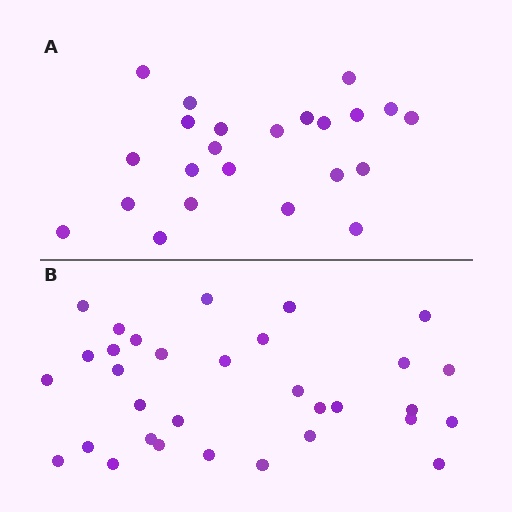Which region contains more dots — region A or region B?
Region B (the bottom region) has more dots.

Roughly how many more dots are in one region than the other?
Region B has roughly 8 or so more dots than region A.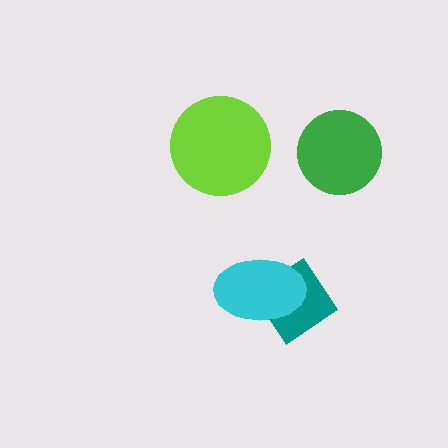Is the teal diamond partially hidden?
Yes, it is partially covered by another shape.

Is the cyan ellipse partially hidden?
No, no other shape covers it.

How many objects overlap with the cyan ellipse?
1 object overlaps with the cyan ellipse.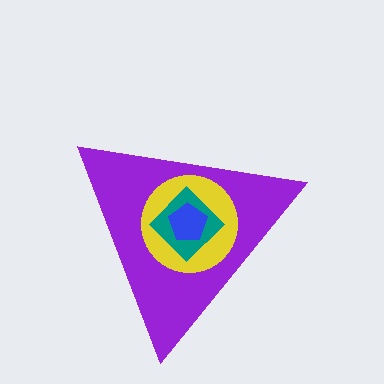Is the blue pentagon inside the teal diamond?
Yes.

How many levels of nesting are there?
4.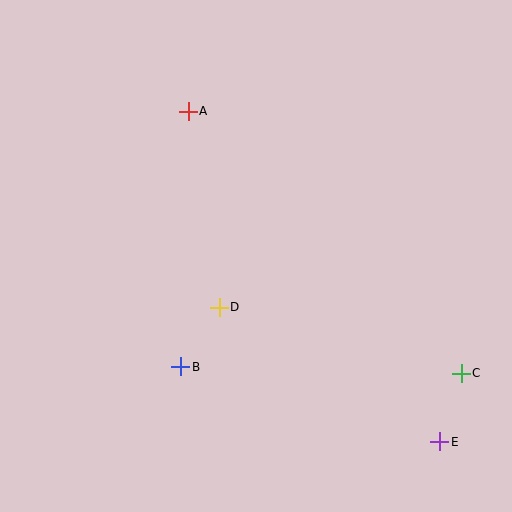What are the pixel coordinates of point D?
Point D is at (219, 307).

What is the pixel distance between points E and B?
The distance between E and B is 269 pixels.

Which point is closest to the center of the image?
Point D at (219, 307) is closest to the center.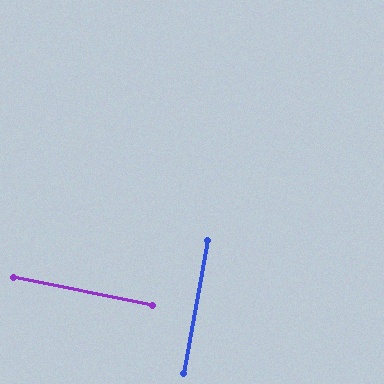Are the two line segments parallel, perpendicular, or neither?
Perpendicular — they meet at approximately 89°.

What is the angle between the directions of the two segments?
Approximately 89 degrees.